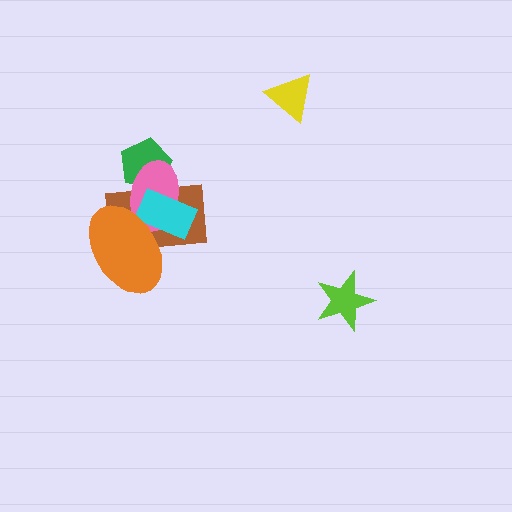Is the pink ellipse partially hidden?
Yes, it is partially covered by another shape.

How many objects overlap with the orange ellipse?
3 objects overlap with the orange ellipse.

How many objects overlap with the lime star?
0 objects overlap with the lime star.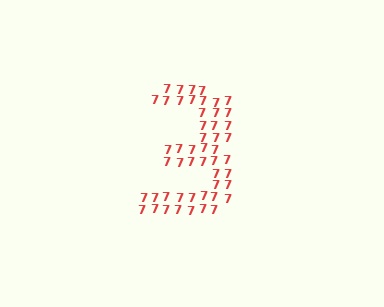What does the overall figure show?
The overall figure shows the digit 3.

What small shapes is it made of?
It is made of small digit 7's.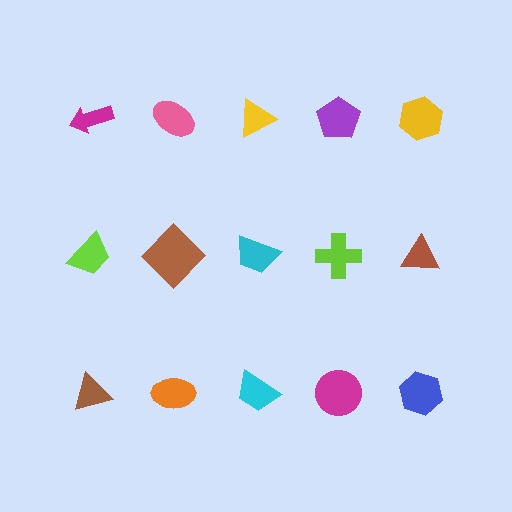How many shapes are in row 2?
5 shapes.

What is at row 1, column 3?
A yellow triangle.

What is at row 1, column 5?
A yellow hexagon.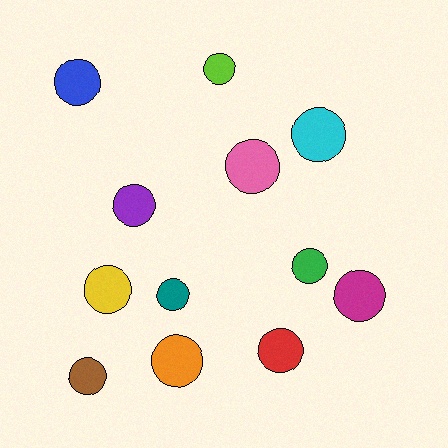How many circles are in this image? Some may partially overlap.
There are 12 circles.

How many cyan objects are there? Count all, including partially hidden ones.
There is 1 cyan object.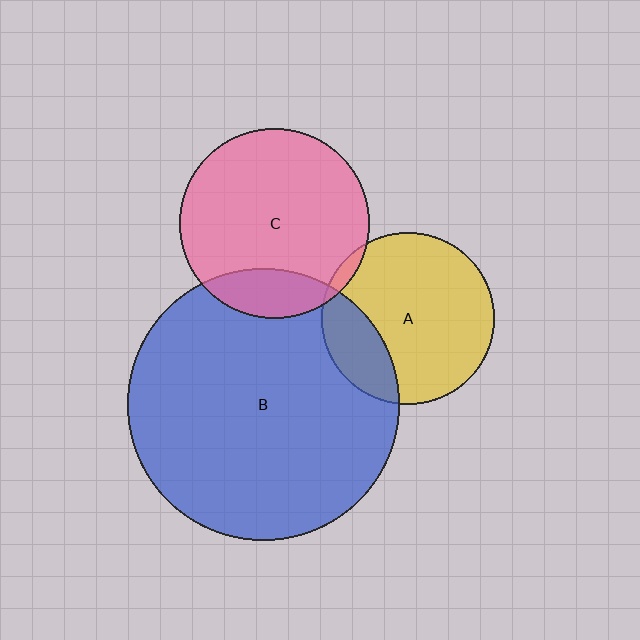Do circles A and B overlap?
Yes.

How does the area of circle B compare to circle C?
Approximately 2.0 times.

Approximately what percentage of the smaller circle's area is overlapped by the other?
Approximately 20%.